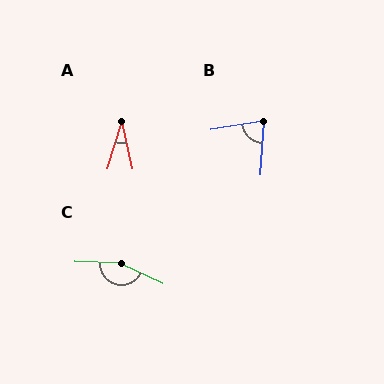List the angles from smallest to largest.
A (30°), B (77°), C (157°).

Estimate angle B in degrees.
Approximately 77 degrees.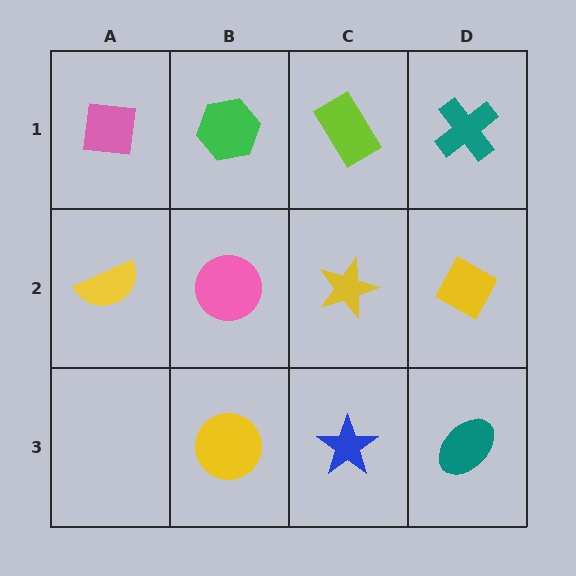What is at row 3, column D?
A teal ellipse.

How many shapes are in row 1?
4 shapes.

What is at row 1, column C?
A lime rectangle.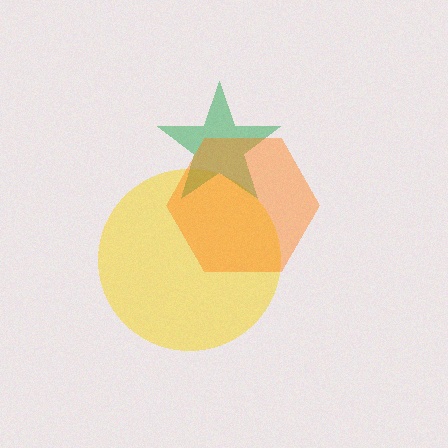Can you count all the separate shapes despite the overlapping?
Yes, there are 3 separate shapes.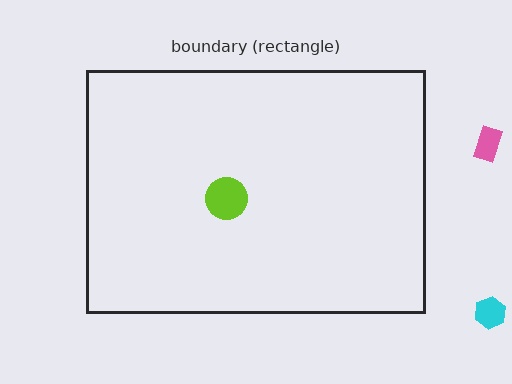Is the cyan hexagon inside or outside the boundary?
Outside.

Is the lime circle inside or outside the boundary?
Inside.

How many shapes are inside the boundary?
1 inside, 2 outside.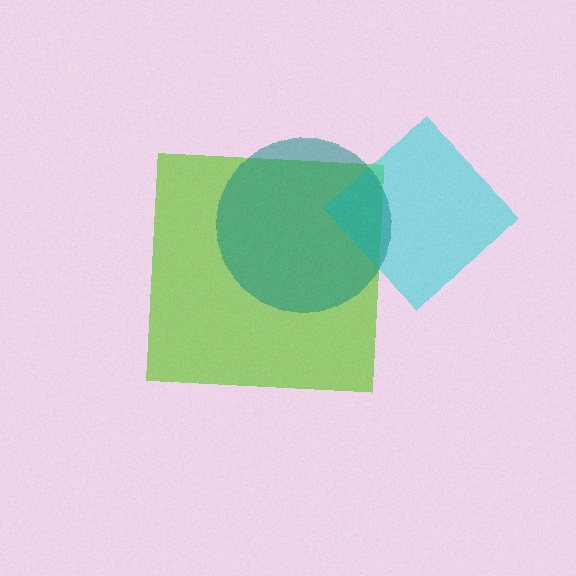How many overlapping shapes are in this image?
There are 3 overlapping shapes in the image.